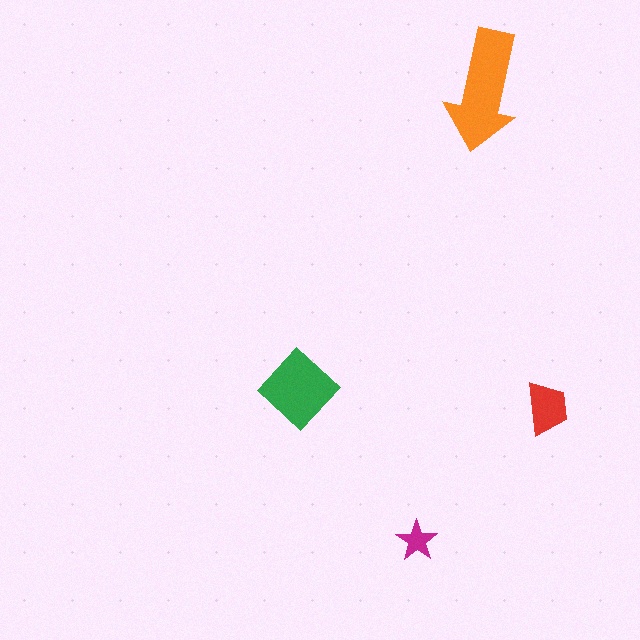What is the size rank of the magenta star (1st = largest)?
4th.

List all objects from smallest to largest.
The magenta star, the red trapezoid, the green diamond, the orange arrow.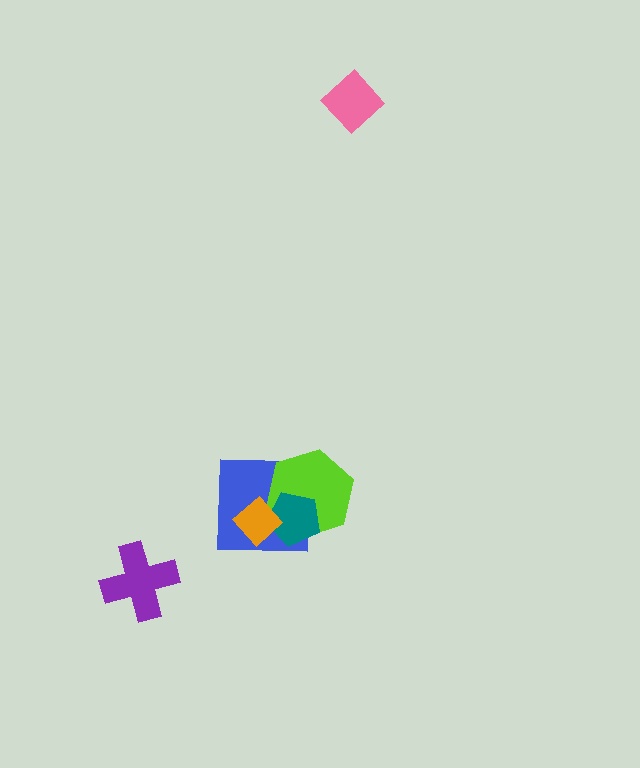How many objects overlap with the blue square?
3 objects overlap with the blue square.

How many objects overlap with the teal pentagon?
3 objects overlap with the teal pentagon.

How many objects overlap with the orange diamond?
3 objects overlap with the orange diamond.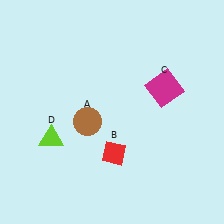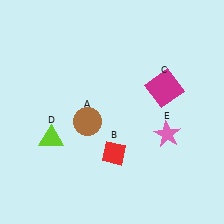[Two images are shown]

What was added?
A pink star (E) was added in Image 2.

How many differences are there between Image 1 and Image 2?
There is 1 difference between the two images.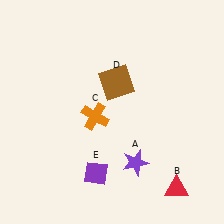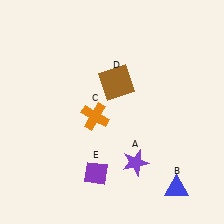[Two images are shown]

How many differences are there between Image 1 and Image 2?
There is 1 difference between the two images.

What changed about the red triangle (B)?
In Image 1, B is red. In Image 2, it changed to blue.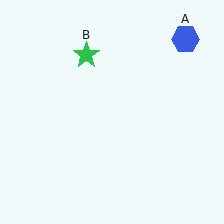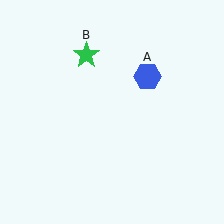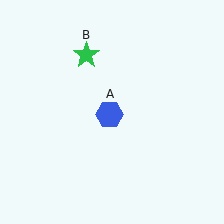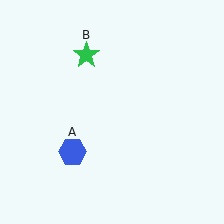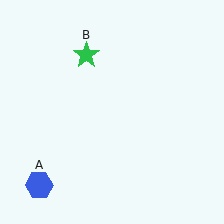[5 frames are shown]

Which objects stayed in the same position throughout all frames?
Green star (object B) remained stationary.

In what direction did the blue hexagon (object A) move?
The blue hexagon (object A) moved down and to the left.